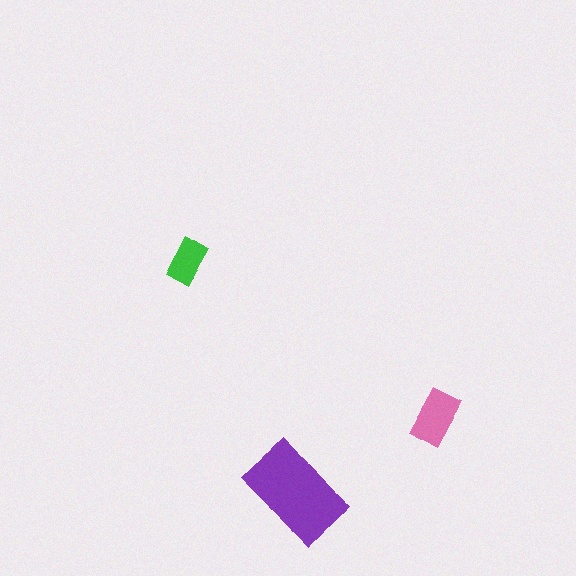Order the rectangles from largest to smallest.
the purple one, the pink one, the green one.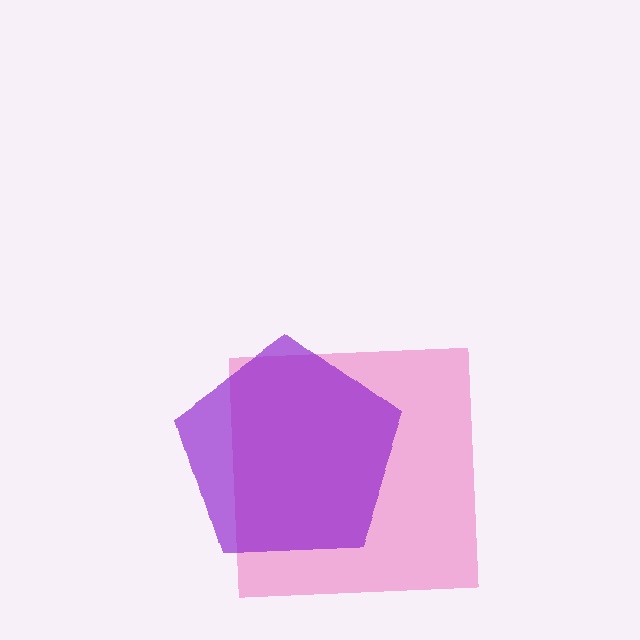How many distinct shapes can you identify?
There are 2 distinct shapes: a pink square, a purple pentagon.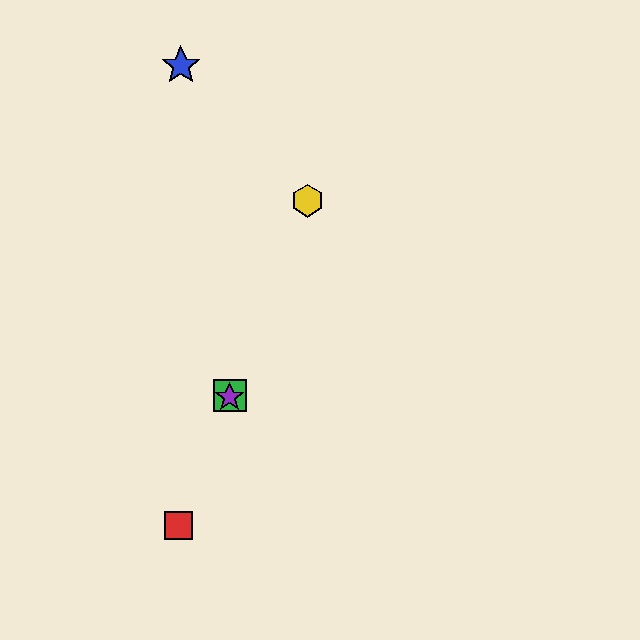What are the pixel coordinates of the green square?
The green square is at (230, 396).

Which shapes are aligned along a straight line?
The red square, the green square, the yellow hexagon, the purple star are aligned along a straight line.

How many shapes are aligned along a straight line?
4 shapes (the red square, the green square, the yellow hexagon, the purple star) are aligned along a straight line.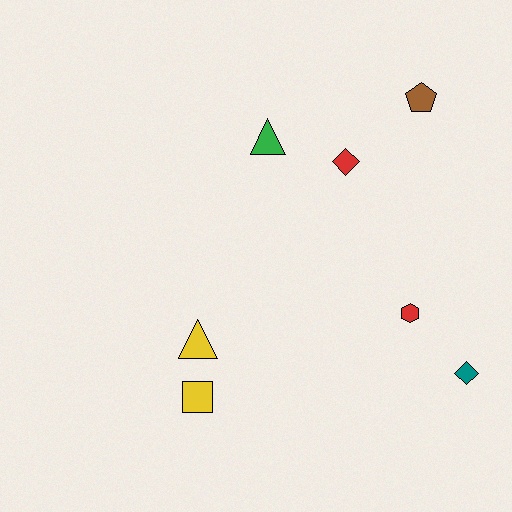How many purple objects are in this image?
There are no purple objects.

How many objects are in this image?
There are 7 objects.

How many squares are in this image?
There is 1 square.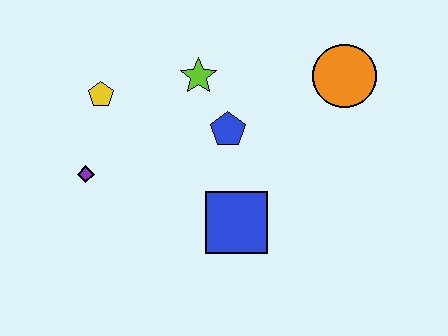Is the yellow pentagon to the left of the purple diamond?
No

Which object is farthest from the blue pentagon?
The purple diamond is farthest from the blue pentagon.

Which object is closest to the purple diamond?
The yellow pentagon is closest to the purple diamond.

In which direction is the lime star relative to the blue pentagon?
The lime star is above the blue pentagon.